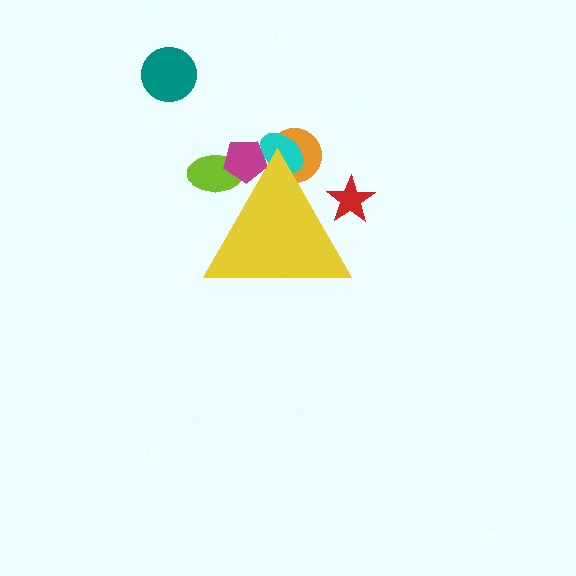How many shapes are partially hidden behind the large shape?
5 shapes are partially hidden.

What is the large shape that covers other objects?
A yellow triangle.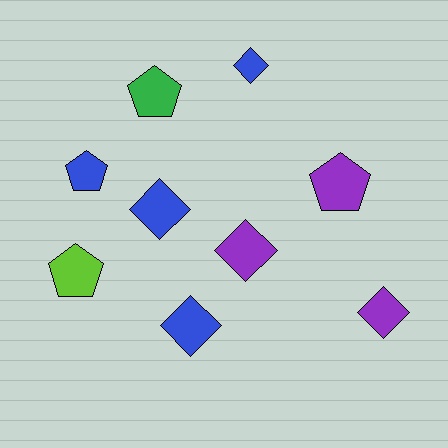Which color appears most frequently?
Blue, with 4 objects.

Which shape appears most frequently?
Diamond, with 5 objects.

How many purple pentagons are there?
There is 1 purple pentagon.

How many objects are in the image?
There are 9 objects.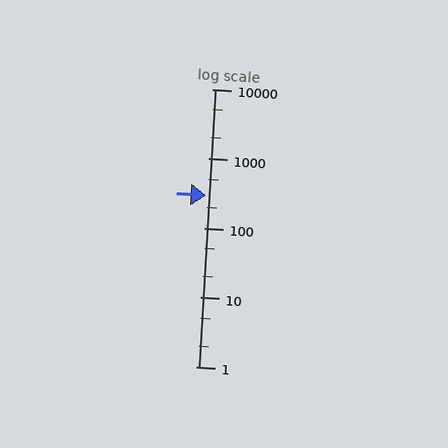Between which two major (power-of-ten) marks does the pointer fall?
The pointer is between 100 and 1000.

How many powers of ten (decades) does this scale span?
The scale spans 4 decades, from 1 to 10000.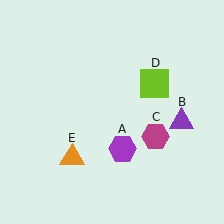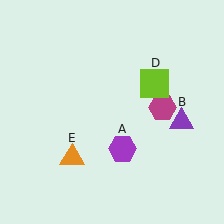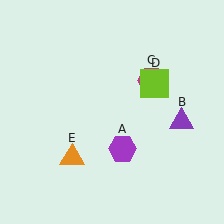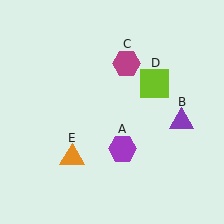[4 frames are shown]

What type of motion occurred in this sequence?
The magenta hexagon (object C) rotated counterclockwise around the center of the scene.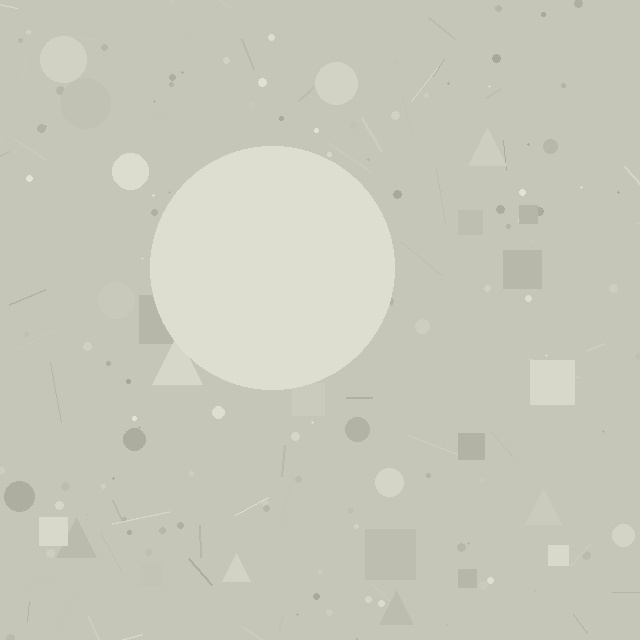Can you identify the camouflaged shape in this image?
The camouflaged shape is a circle.